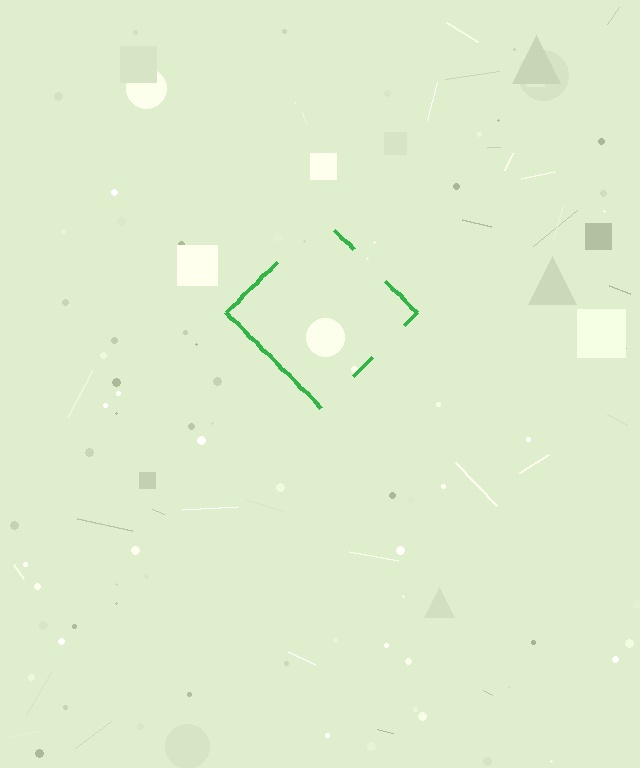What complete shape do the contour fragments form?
The contour fragments form a diamond.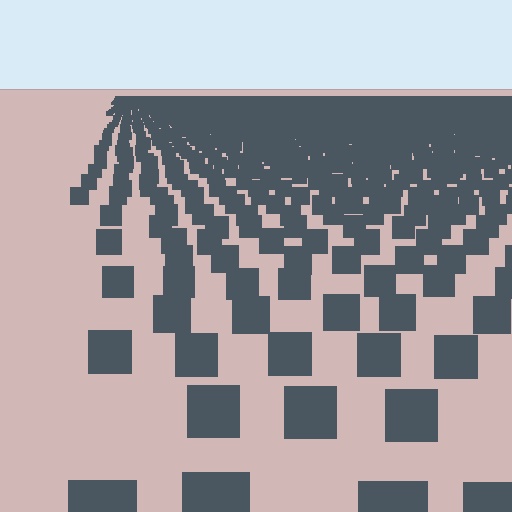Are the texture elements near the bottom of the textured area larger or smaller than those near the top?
Larger. Near the bottom, elements are closer to the viewer and appear at a bigger on-screen size.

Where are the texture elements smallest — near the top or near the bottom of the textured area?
Near the top.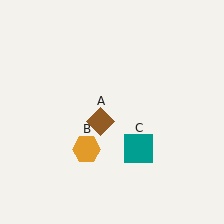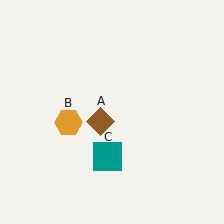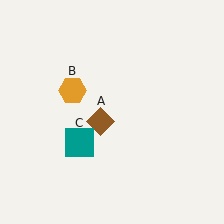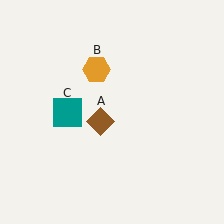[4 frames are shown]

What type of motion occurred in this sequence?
The orange hexagon (object B), teal square (object C) rotated clockwise around the center of the scene.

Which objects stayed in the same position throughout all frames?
Brown diamond (object A) remained stationary.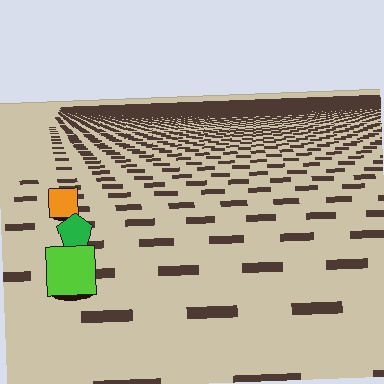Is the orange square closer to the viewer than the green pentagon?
No. The green pentagon is closer — you can tell from the texture gradient: the ground texture is coarser near it.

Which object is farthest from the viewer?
The orange square is farthest from the viewer. It appears smaller and the ground texture around it is denser.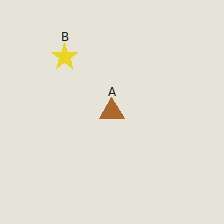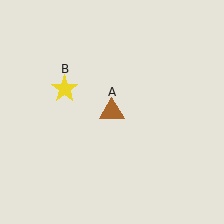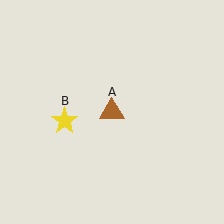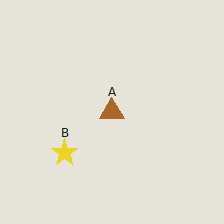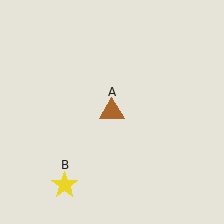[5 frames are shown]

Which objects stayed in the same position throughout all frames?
Brown triangle (object A) remained stationary.